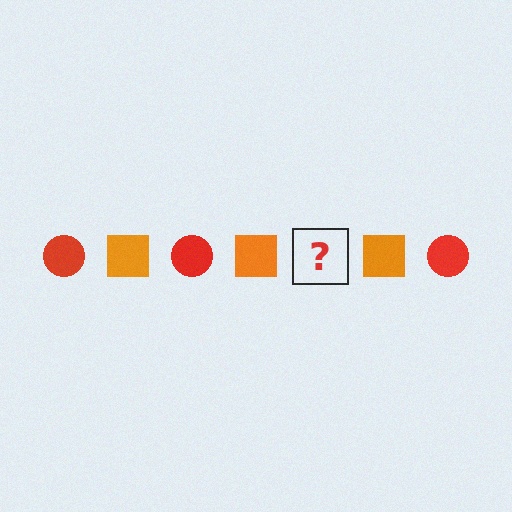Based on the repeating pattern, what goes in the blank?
The blank should be a red circle.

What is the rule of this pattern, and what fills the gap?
The rule is that the pattern alternates between red circle and orange square. The gap should be filled with a red circle.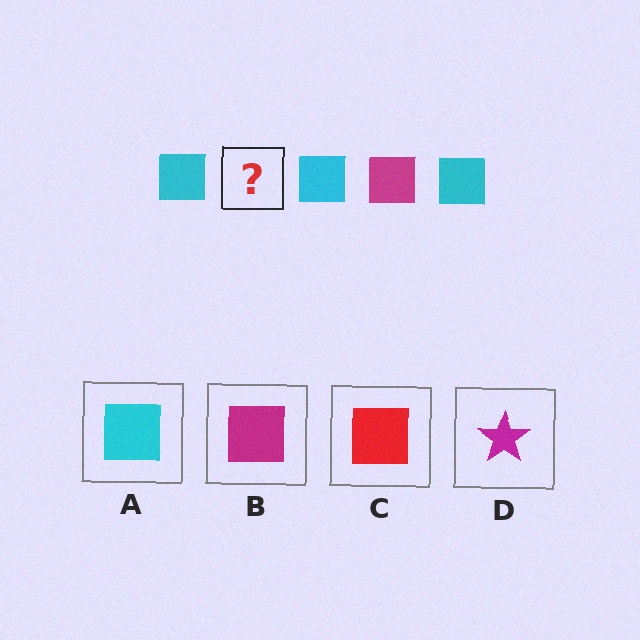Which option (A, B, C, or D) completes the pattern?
B.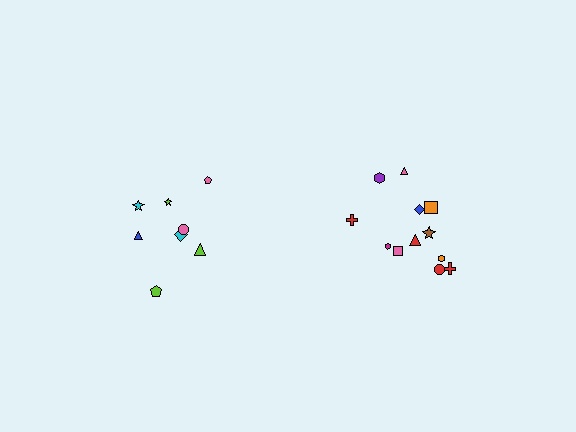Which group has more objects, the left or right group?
The right group.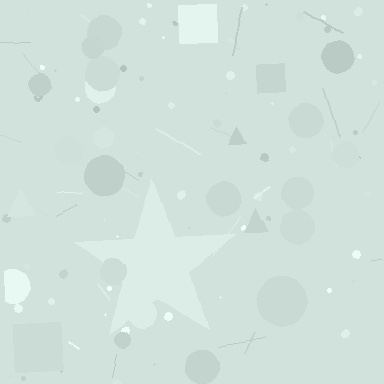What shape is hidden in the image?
A star is hidden in the image.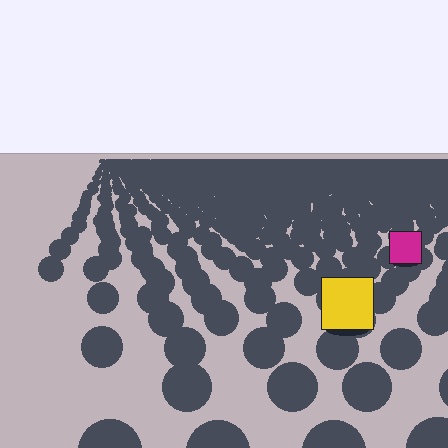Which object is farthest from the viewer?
The magenta square is farthest from the viewer. It appears smaller and the ground texture around it is denser.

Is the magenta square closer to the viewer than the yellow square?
No. The yellow square is closer — you can tell from the texture gradient: the ground texture is coarser near it.